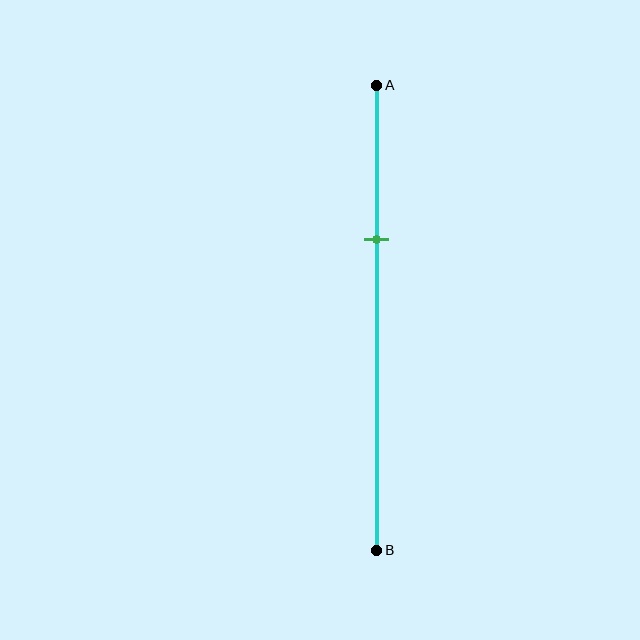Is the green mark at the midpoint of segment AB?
No, the mark is at about 35% from A, not at the 50% midpoint.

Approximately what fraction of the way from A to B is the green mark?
The green mark is approximately 35% of the way from A to B.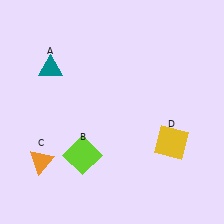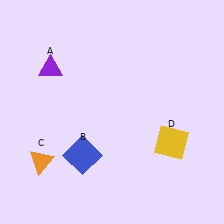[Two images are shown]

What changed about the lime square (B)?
In Image 1, B is lime. In Image 2, it changed to blue.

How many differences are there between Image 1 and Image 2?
There are 2 differences between the two images.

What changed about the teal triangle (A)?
In Image 1, A is teal. In Image 2, it changed to purple.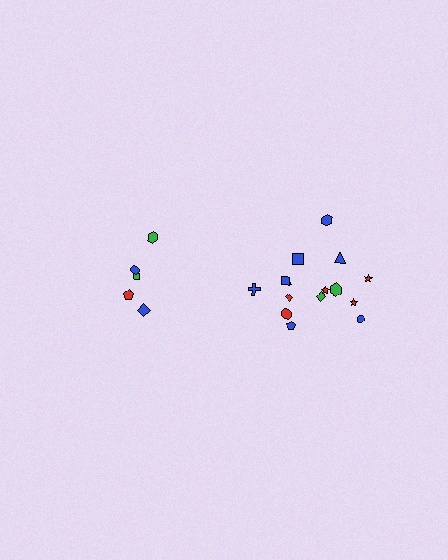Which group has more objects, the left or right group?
The right group.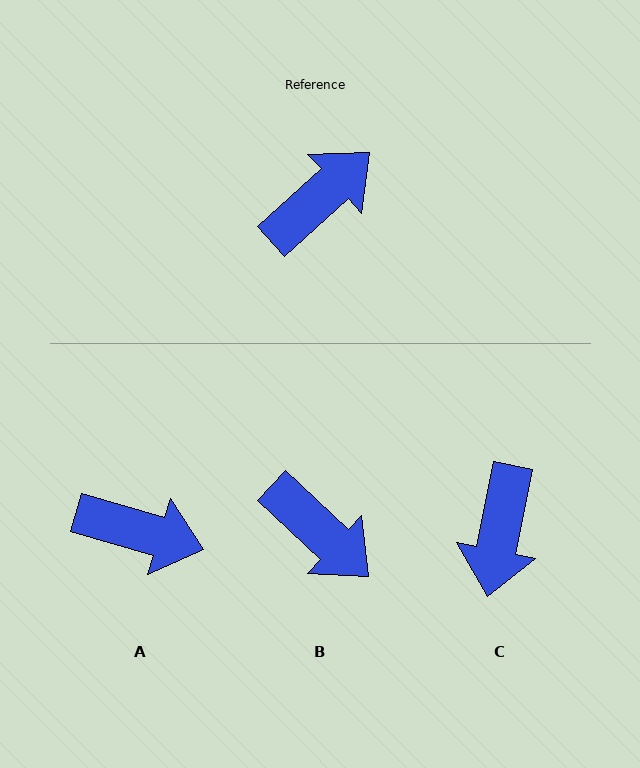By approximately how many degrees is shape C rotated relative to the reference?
Approximately 144 degrees clockwise.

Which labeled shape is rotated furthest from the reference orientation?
C, about 144 degrees away.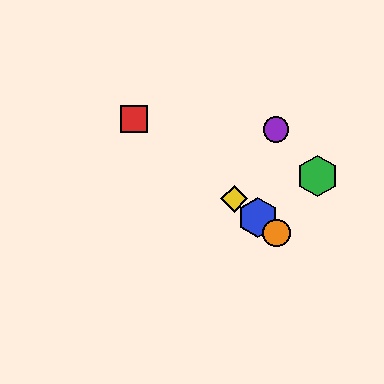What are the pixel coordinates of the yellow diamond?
The yellow diamond is at (234, 199).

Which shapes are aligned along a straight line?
The red square, the blue hexagon, the yellow diamond, the orange circle are aligned along a straight line.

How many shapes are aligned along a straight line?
4 shapes (the red square, the blue hexagon, the yellow diamond, the orange circle) are aligned along a straight line.